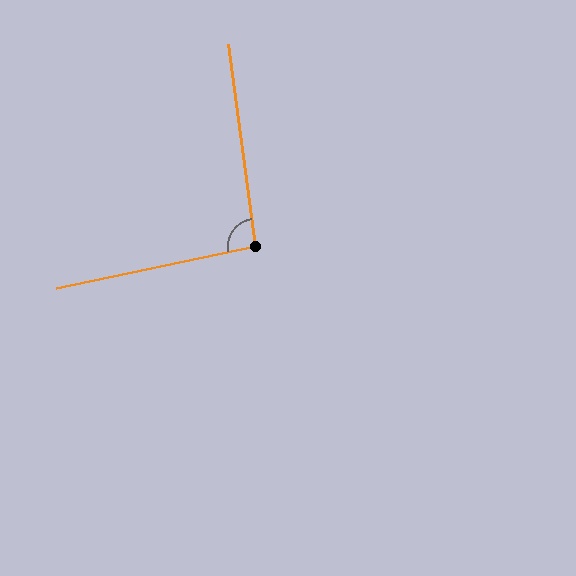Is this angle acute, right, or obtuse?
It is approximately a right angle.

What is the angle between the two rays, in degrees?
Approximately 94 degrees.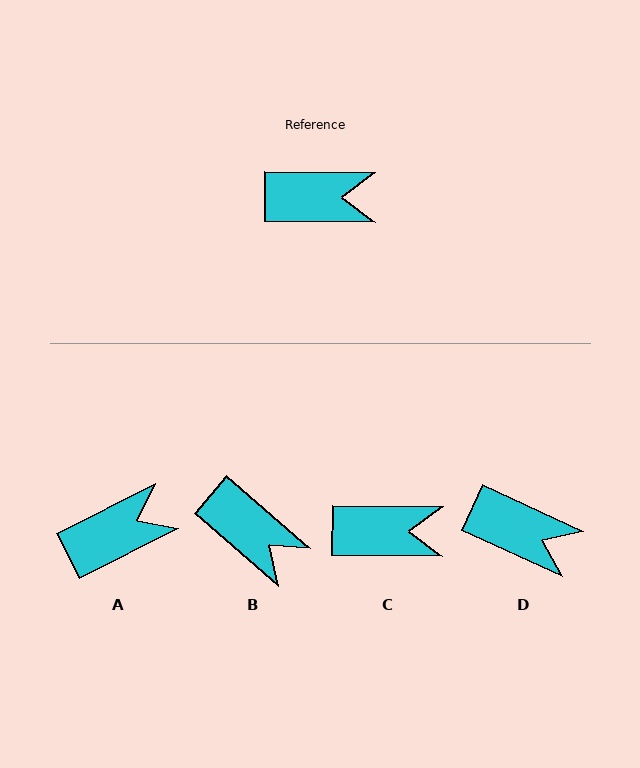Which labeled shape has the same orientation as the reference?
C.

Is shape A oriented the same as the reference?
No, it is off by about 27 degrees.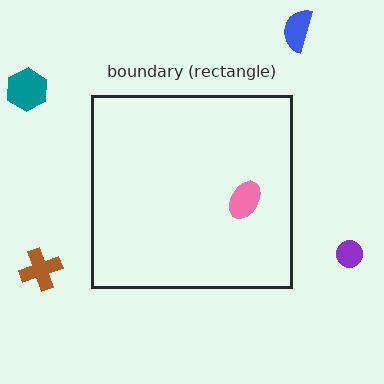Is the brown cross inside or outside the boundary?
Outside.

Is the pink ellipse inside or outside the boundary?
Inside.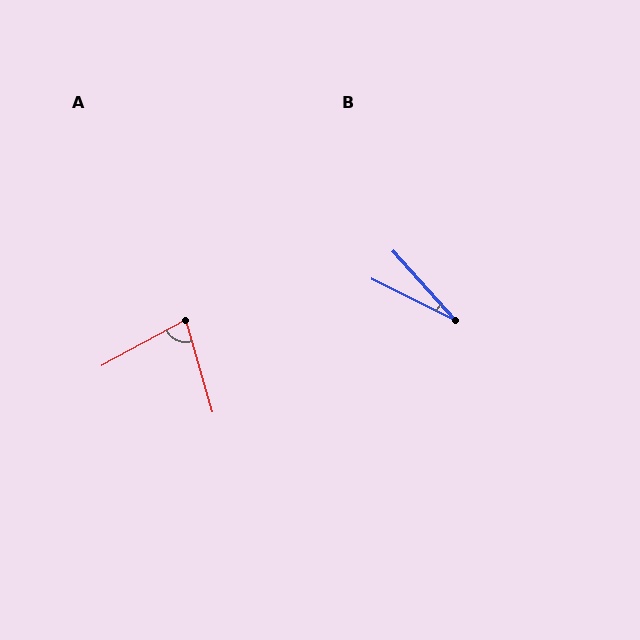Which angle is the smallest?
B, at approximately 21 degrees.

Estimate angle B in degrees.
Approximately 21 degrees.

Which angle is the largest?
A, at approximately 78 degrees.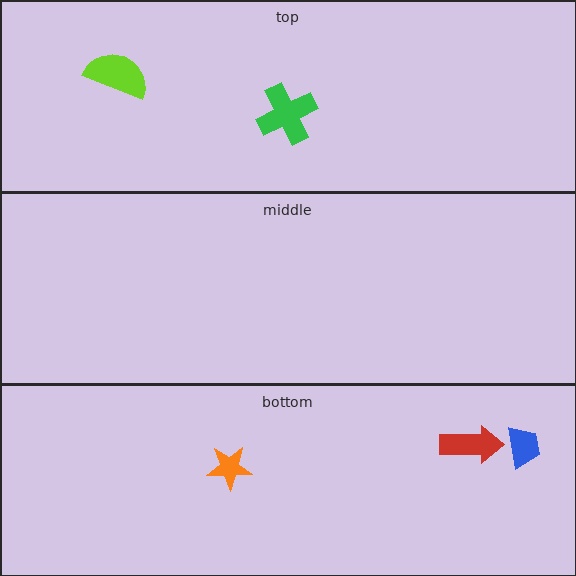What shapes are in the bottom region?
The orange star, the red arrow, the blue trapezoid.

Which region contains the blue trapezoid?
The bottom region.